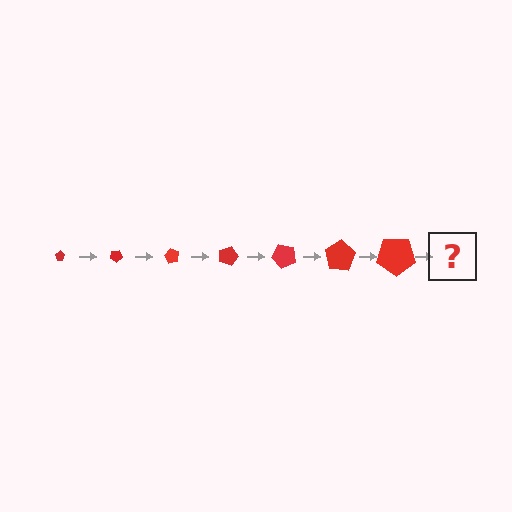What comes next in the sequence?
The next element should be a pentagon, larger than the previous one and rotated 210 degrees from the start.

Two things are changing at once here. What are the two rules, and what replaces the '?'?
The two rules are that the pentagon grows larger each step and it rotates 30 degrees each step. The '?' should be a pentagon, larger than the previous one and rotated 210 degrees from the start.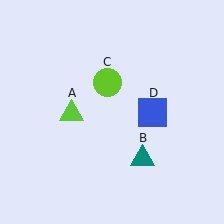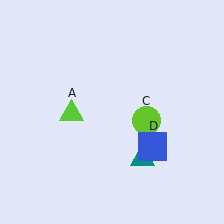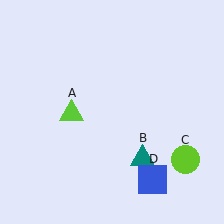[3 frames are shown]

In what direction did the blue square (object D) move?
The blue square (object D) moved down.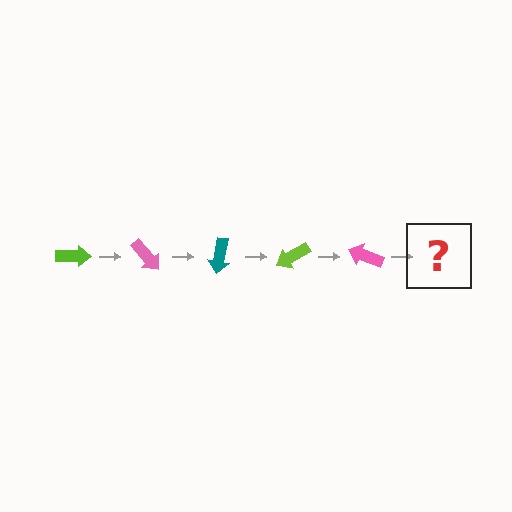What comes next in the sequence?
The next element should be a teal arrow, rotated 250 degrees from the start.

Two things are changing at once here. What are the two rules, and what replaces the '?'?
The two rules are that it rotates 50 degrees each step and the color cycles through lime, pink, and teal. The '?' should be a teal arrow, rotated 250 degrees from the start.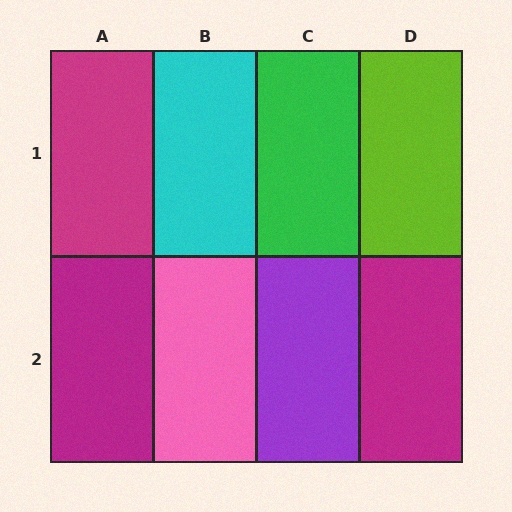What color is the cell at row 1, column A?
Magenta.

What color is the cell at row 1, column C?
Green.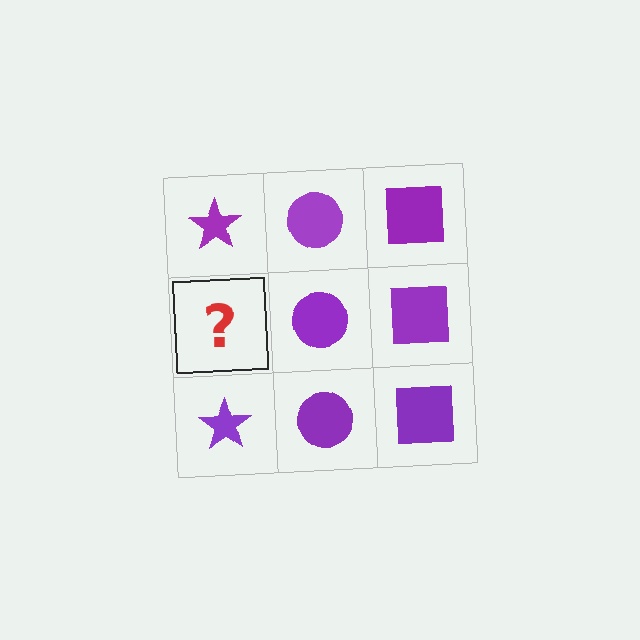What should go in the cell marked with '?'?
The missing cell should contain a purple star.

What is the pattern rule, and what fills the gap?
The rule is that each column has a consistent shape. The gap should be filled with a purple star.